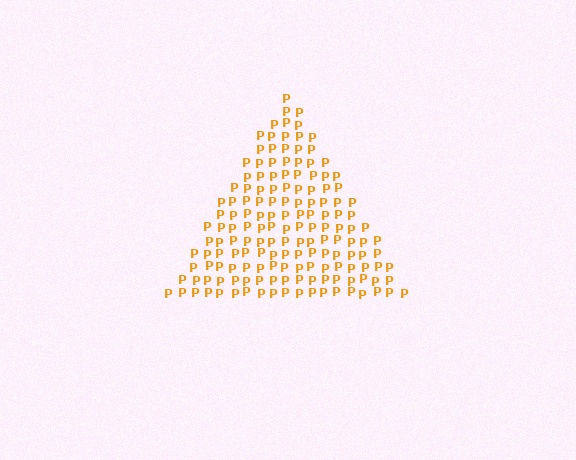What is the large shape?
The large shape is a triangle.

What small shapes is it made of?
It is made of small letter P's.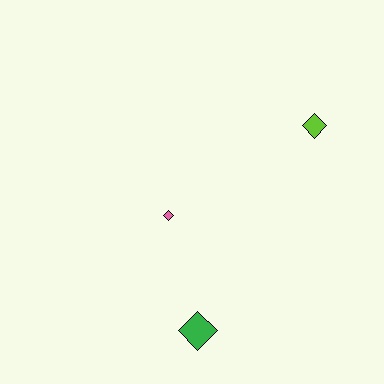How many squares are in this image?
There are no squares.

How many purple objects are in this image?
There are no purple objects.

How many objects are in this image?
There are 3 objects.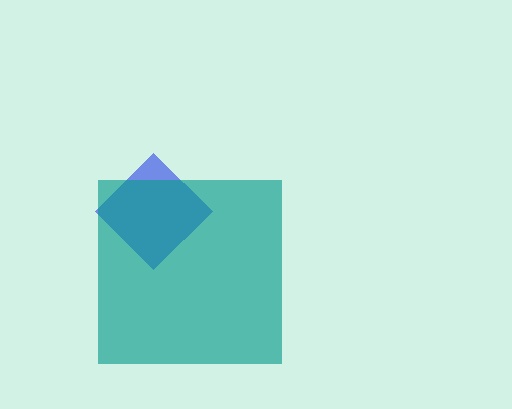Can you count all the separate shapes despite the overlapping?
Yes, there are 2 separate shapes.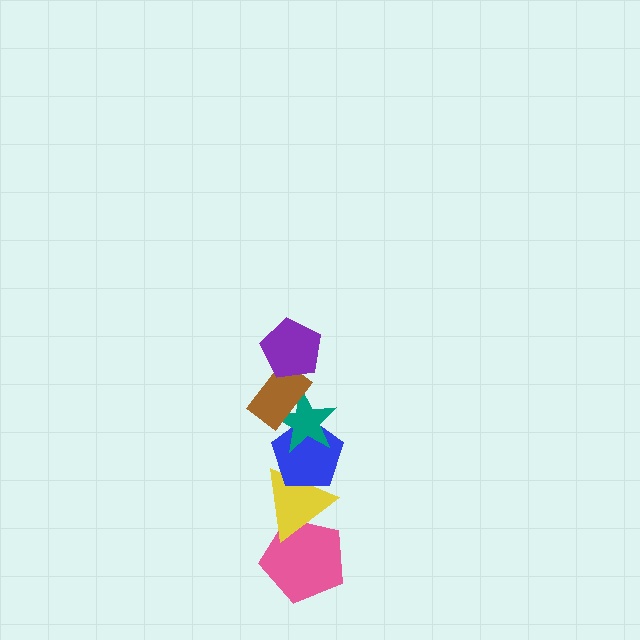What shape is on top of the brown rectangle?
The purple pentagon is on top of the brown rectangle.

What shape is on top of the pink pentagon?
The yellow triangle is on top of the pink pentagon.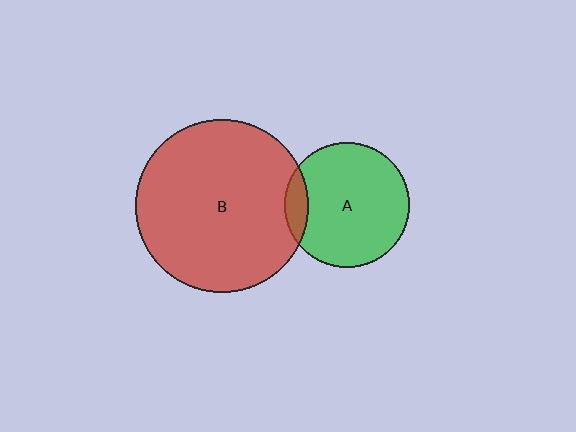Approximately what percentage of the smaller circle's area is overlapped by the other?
Approximately 10%.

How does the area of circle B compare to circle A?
Approximately 1.9 times.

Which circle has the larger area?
Circle B (red).